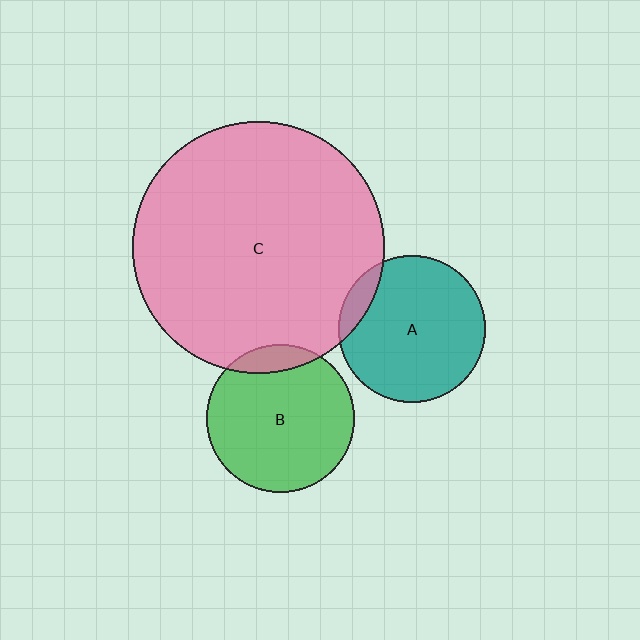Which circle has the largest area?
Circle C (pink).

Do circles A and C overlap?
Yes.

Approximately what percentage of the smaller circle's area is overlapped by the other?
Approximately 10%.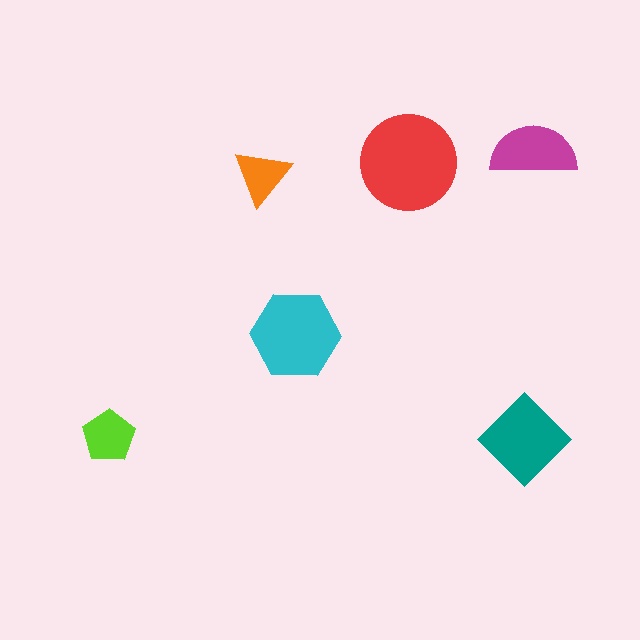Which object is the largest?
The red circle.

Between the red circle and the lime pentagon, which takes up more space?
The red circle.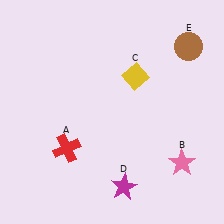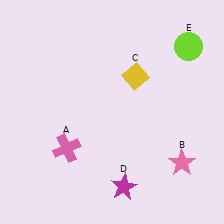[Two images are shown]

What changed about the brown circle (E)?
In Image 1, E is brown. In Image 2, it changed to lime.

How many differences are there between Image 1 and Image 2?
There are 2 differences between the two images.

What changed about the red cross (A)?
In Image 1, A is red. In Image 2, it changed to pink.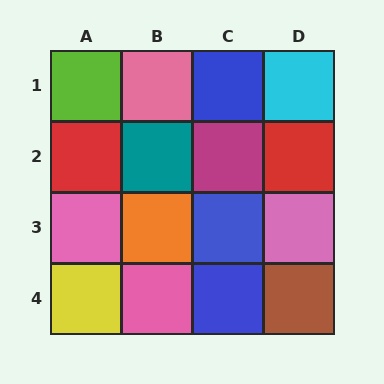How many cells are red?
2 cells are red.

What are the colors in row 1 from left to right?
Lime, pink, blue, cyan.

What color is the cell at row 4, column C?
Blue.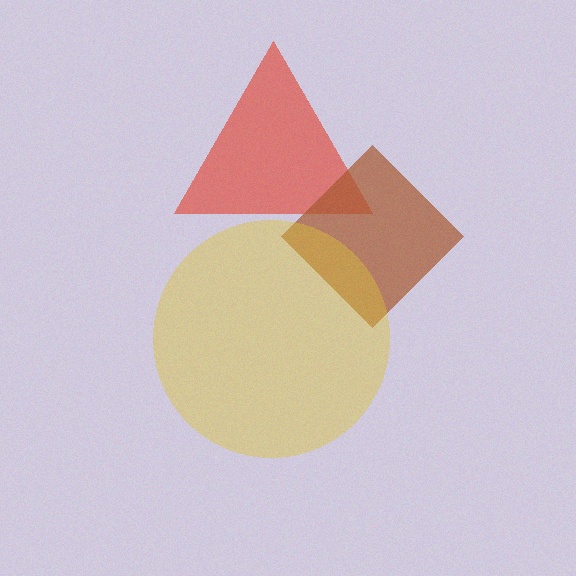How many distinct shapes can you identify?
There are 3 distinct shapes: a red triangle, a brown diamond, a yellow circle.